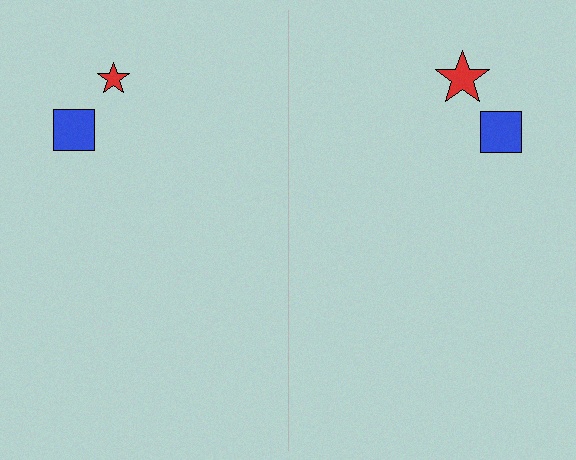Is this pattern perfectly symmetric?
No, the pattern is not perfectly symmetric. The red star on the right side has a different size than its mirror counterpart.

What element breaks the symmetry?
The red star on the right side has a different size than its mirror counterpart.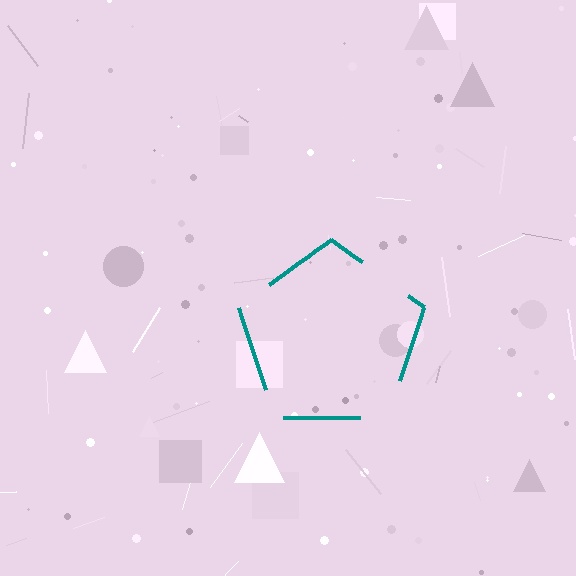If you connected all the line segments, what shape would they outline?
They would outline a pentagon.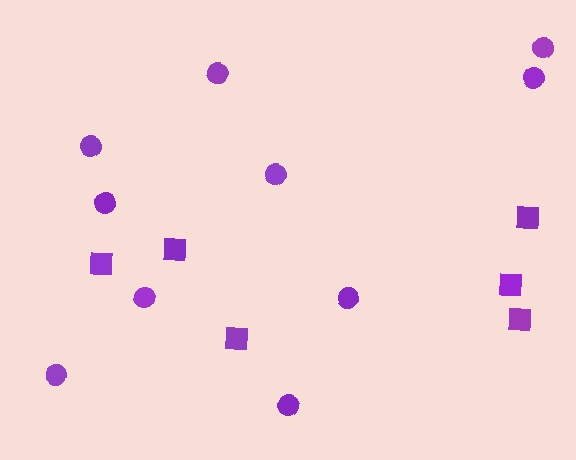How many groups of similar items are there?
There are 2 groups: one group of squares (6) and one group of circles (10).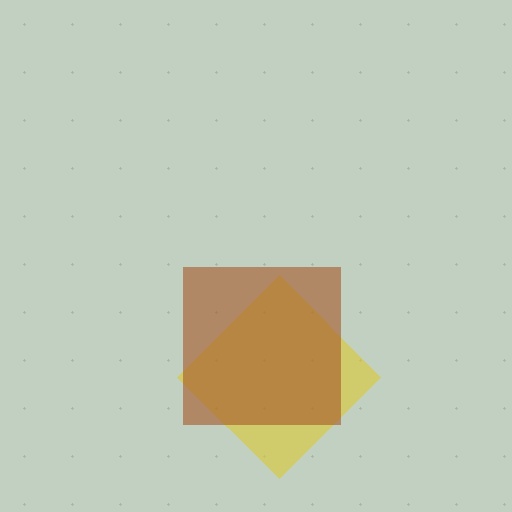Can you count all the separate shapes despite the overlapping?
Yes, there are 2 separate shapes.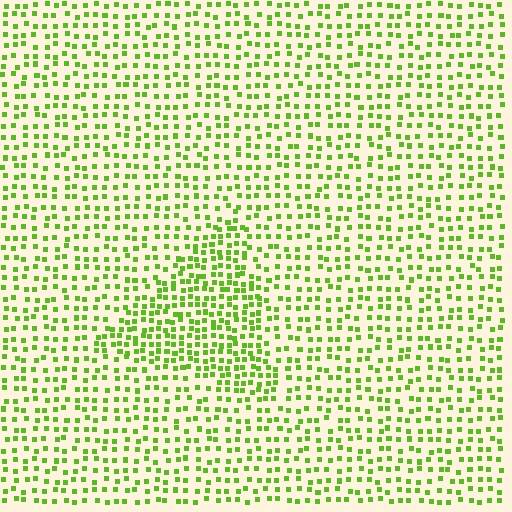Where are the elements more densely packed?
The elements are more densely packed inside the triangle boundary.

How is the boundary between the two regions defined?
The boundary is defined by a change in element density (approximately 1.7x ratio). All elements are the same color, size, and shape.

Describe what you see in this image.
The image contains small lime elements arranged at two different densities. A triangle-shaped region is visible where the elements are more densely packed than the surrounding area.